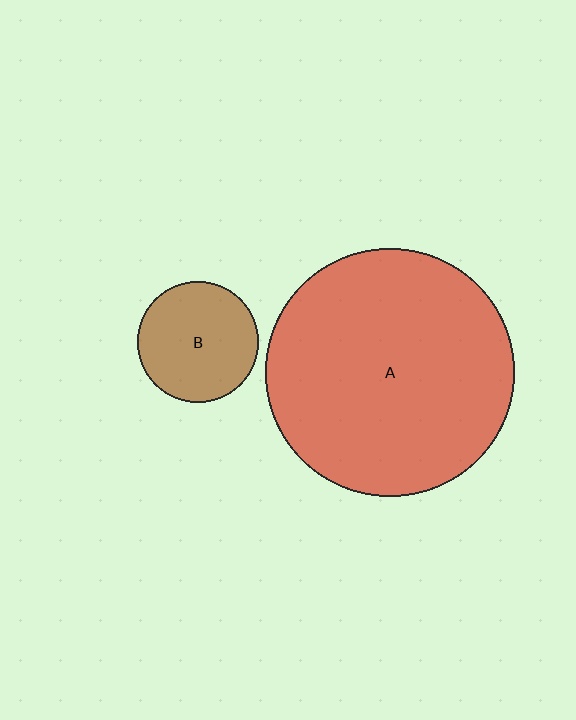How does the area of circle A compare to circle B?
Approximately 4.2 times.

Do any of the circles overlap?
No, none of the circles overlap.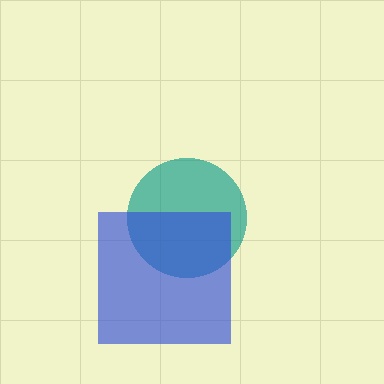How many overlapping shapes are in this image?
There are 2 overlapping shapes in the image.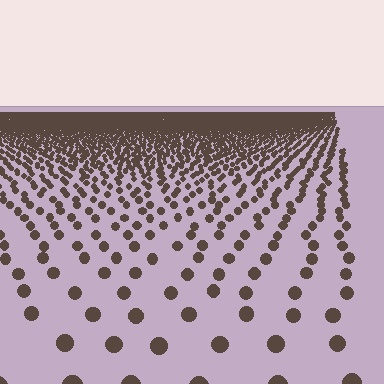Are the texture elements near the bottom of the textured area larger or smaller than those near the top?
Larger. Near the bottom, elements are closer to the viewer and appear at a bigger on-screen size.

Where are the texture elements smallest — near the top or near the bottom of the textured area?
Near the top.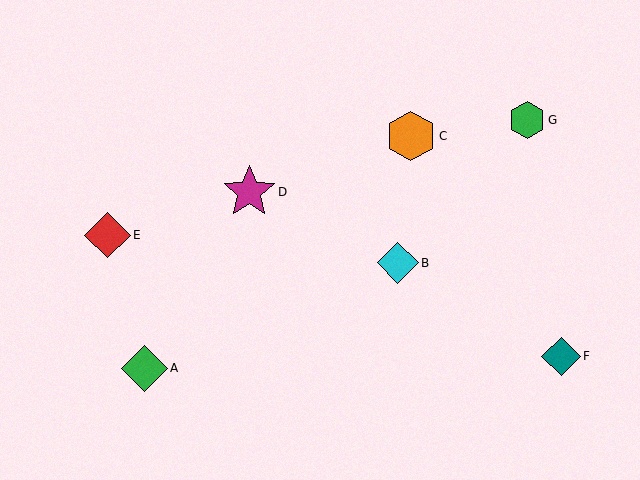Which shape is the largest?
The magenta star (labeled D) is the largest.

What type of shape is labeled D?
Shape D is a magenta star.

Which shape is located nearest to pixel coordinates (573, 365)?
The teal diamond (labeled F) at (561, 356) is nearest to that location.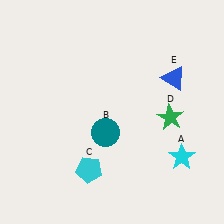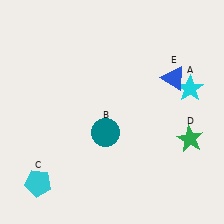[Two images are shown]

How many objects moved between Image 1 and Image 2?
3 objects moved between the two images.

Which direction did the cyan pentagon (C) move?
The cyan pentagon (C) moved left.